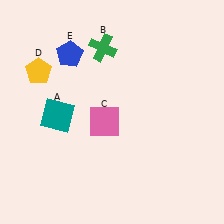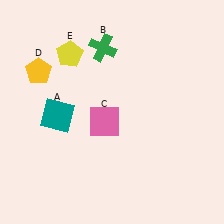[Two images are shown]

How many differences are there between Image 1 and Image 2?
There is 1 difference between the two images.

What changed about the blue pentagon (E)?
In Image 1, E is blue. In Image 2, it changed to yellow.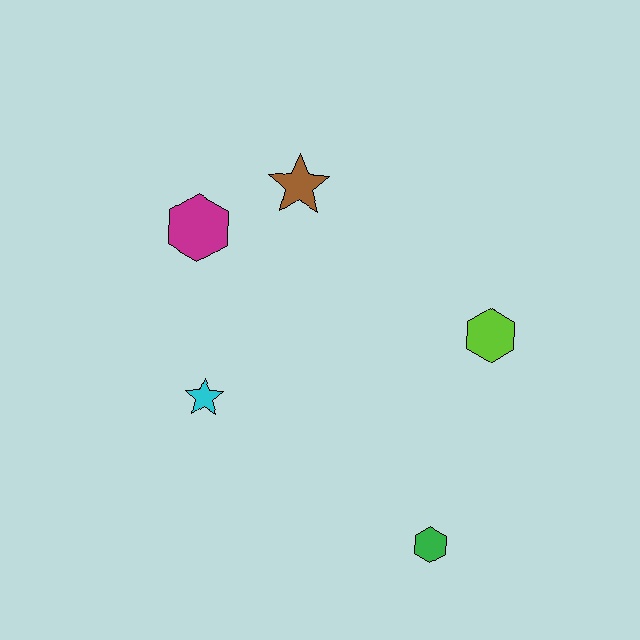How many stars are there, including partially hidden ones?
There are 2 stars.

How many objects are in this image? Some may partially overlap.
There are 5 objects.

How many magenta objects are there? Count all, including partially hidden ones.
There is 1 magenta object.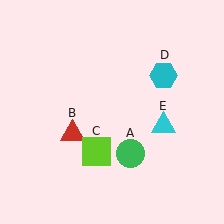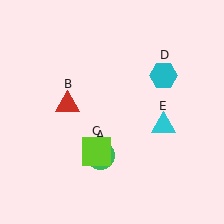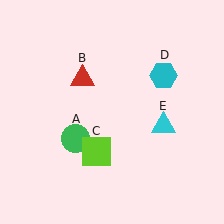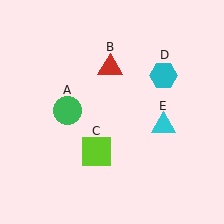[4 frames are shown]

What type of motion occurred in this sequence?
The green circle (object A), red triangle (object B) rotated clockwise around the center of the scene.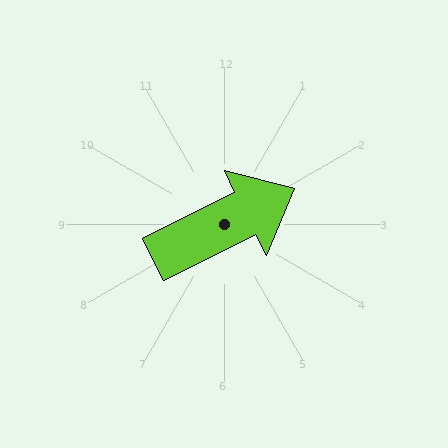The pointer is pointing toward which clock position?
Roughly 2 o'clock.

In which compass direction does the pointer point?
Northeast.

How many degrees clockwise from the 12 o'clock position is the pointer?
Approximately 63 degrees.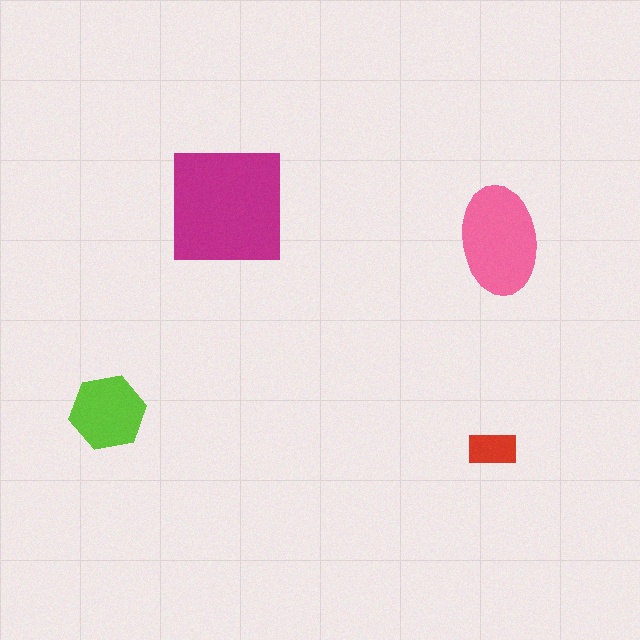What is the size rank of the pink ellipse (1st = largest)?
2nd.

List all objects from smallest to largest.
The red rectangle, the lime hexagon, the pink ellipse, the magenta square.